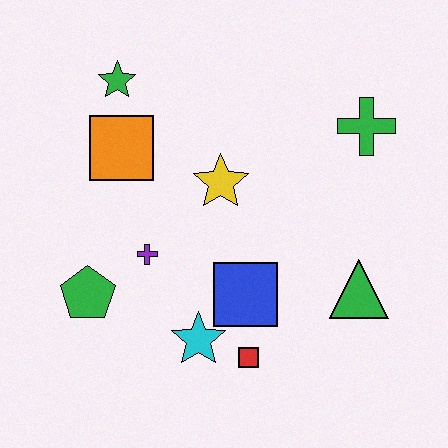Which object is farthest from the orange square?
The green triangle is farthest from the orange square.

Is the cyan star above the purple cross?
No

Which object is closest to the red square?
The cyan star is closest to the red square.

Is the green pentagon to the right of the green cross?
No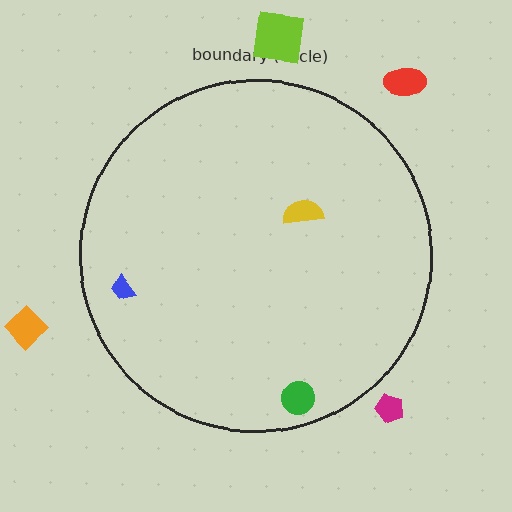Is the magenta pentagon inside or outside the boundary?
Outside.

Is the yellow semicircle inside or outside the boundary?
Inside.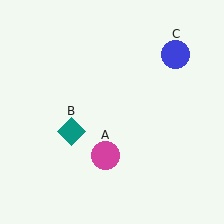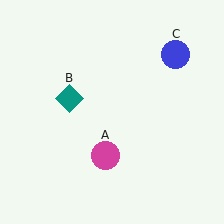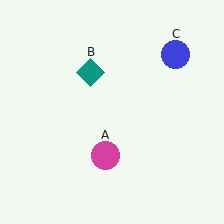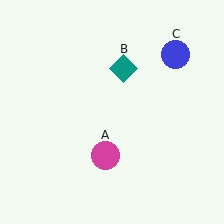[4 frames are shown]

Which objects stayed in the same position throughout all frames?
Magenta circle (object A) and blue circle (object C) remained stationary.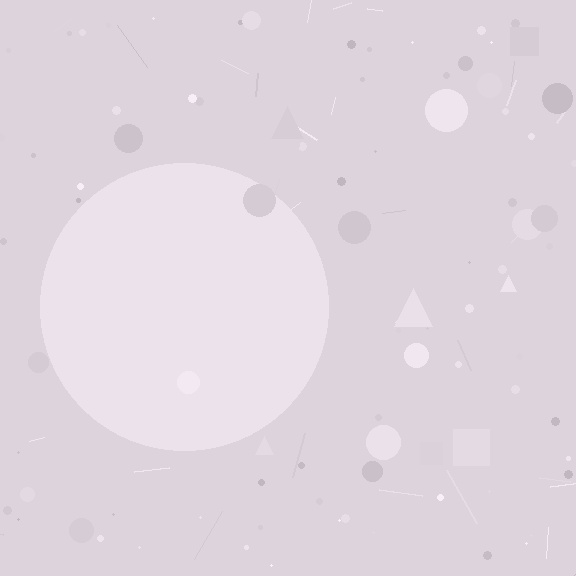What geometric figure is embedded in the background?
A circle is embedded in the background.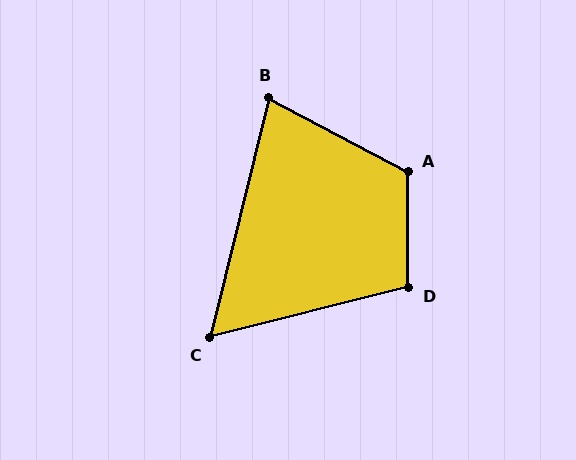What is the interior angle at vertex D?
Approximately 104 degrees (obtuse).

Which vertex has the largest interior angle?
A, at approximately 118 degrees.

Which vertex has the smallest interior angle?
C, at approximately 62 degrees.